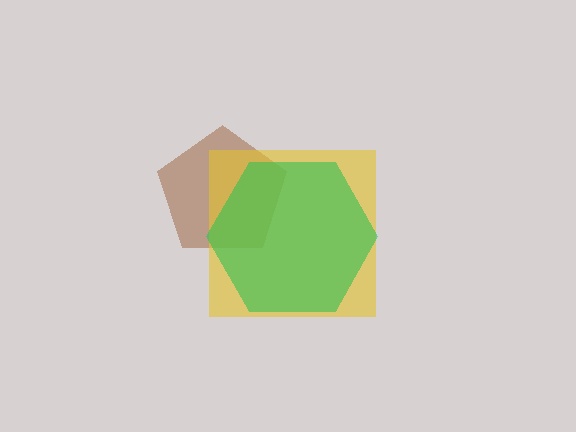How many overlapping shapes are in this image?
There are 3 overlapping shapes in the image.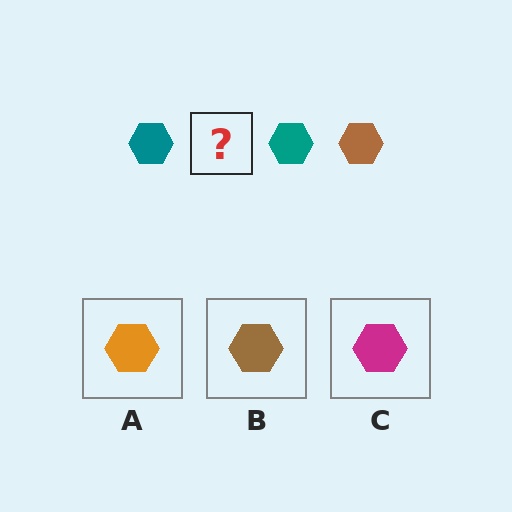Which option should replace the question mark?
Option B.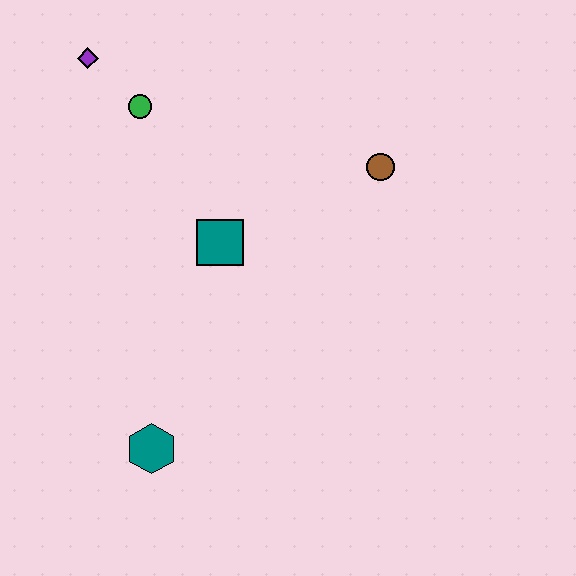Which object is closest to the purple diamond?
The green circle is closest to the purple diamond.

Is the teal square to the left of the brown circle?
Yes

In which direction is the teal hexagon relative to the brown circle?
The teal hexagon is below the brown circle.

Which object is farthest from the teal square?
The purple diamond is farthest from the teal square.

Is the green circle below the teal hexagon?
No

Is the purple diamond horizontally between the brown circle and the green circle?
No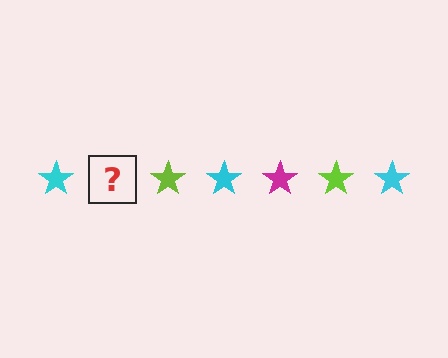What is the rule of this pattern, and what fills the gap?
The rule is that the pattern cycles through cyan, magenta, lime stars. The gap should be filled with a magenta star.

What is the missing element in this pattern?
The missing element is a magenta star.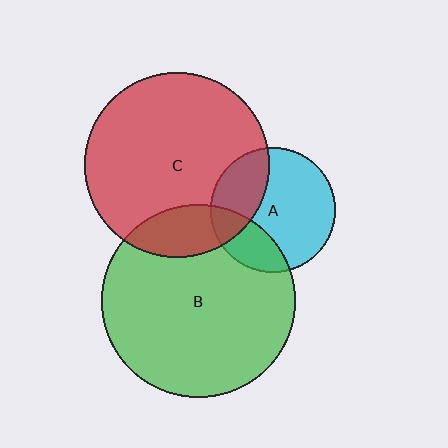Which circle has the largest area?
Circle B (green).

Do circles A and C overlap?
Yes.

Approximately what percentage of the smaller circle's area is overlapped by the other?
Approximately 30%.